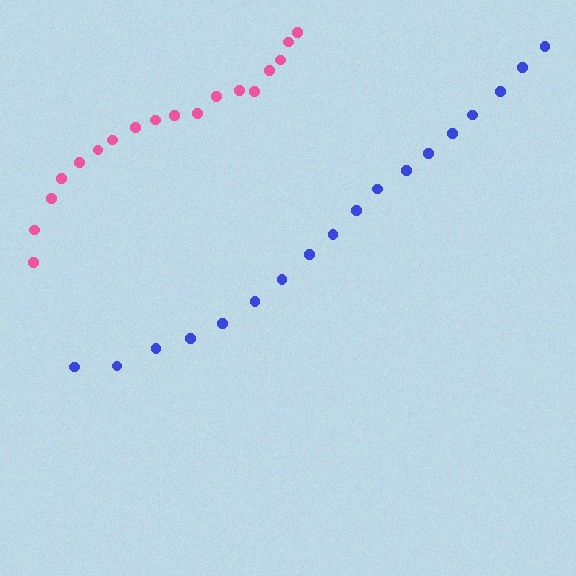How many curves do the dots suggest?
There are 2 distinct paths.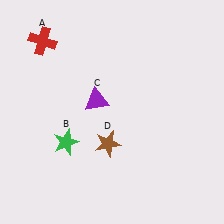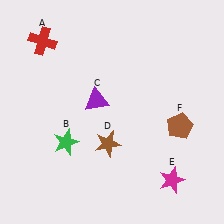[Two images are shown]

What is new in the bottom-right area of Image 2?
A magenta star (E) was added in the bottom-right area of Image 2.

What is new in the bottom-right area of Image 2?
A brown pentagon (F) was added in the bottom-right area of Image 2.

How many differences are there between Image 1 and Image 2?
There are 2 differences between the two images.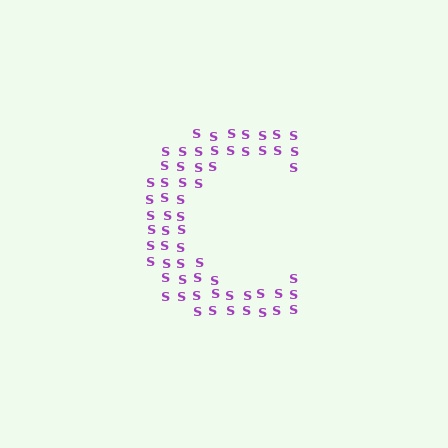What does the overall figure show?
The overall figure shows the letter C.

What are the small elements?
The small elements are letter S's.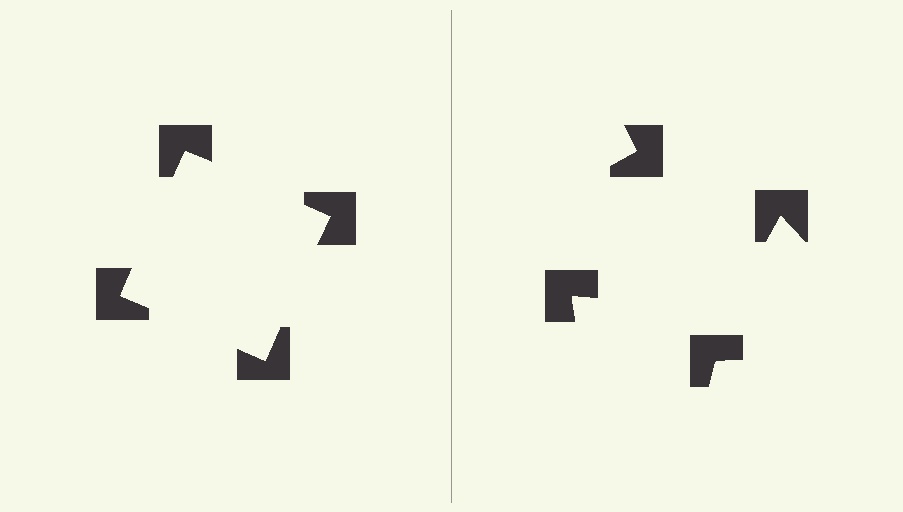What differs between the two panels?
The notched squares are positioned identically on both sides; only the wedge orientations differ. On the left they align to a square; on the right they are misaligned.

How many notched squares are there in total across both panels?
8 — 4 on each side.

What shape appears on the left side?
An illusory square.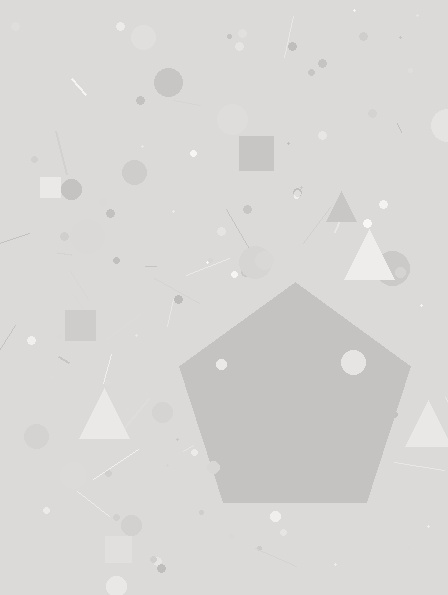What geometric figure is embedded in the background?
A pentagon is embedded in the background.